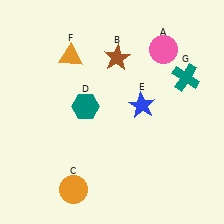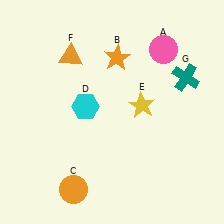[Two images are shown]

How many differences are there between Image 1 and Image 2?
There are 3 differences between the two images.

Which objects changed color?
B changed from brown to orange. D changed from teal to cyan. E changed from blue to yellow.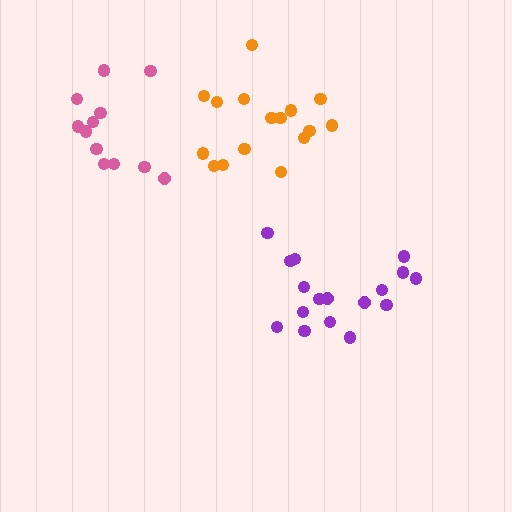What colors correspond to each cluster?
The clusters are colored: purple, orange, pink.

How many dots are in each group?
Group 1: 17 dots, Group 2: 16 dots, Group 3: 12 dots (45 total).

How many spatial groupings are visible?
There are 3 spatial groupings.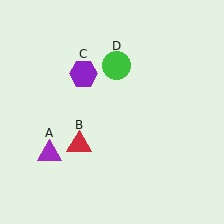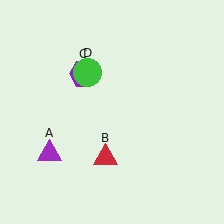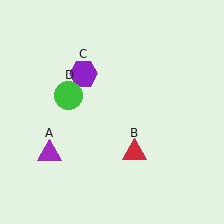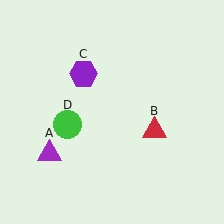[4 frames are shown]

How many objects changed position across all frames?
2 objects changed position: red triangle (object B), green circle (object D).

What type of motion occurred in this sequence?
The red triangle (object B), green circle (object D) rotated counterclockwise around the center of the scene.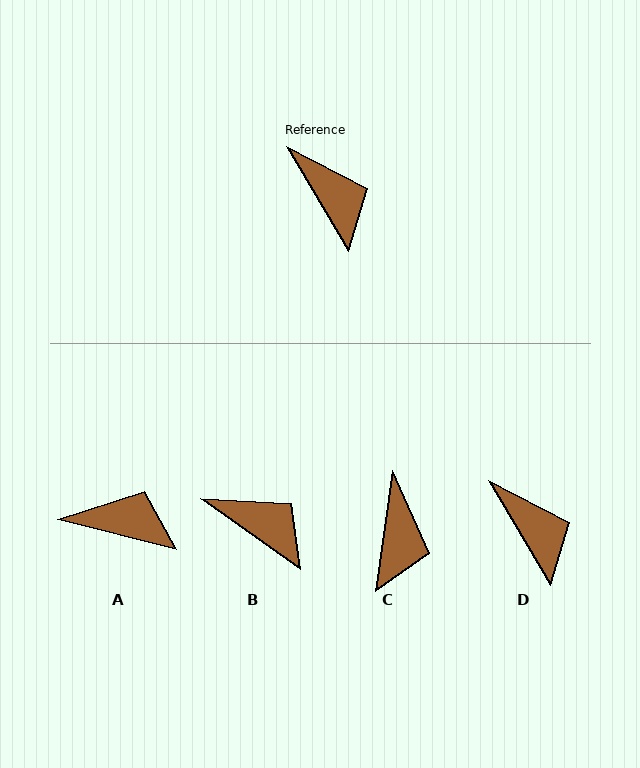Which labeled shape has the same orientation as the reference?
D.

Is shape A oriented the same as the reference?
No, it is off by about 45 degrees.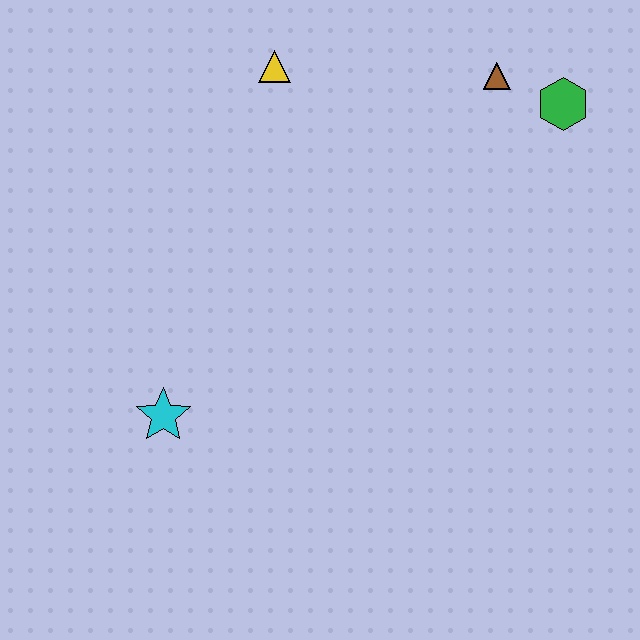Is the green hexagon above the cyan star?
Yes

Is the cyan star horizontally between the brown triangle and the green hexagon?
No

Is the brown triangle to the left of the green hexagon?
Yes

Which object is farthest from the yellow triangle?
The cyan star is farthest from the yellow triangle.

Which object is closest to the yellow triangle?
The brown triangle is closest to the yellow triangle.